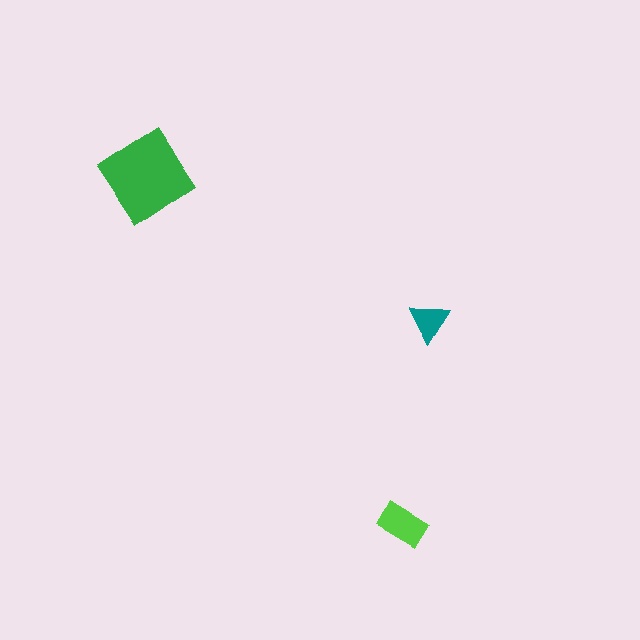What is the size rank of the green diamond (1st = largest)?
1st.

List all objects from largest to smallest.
The green diamond, the lime rectangle, the teal triangle.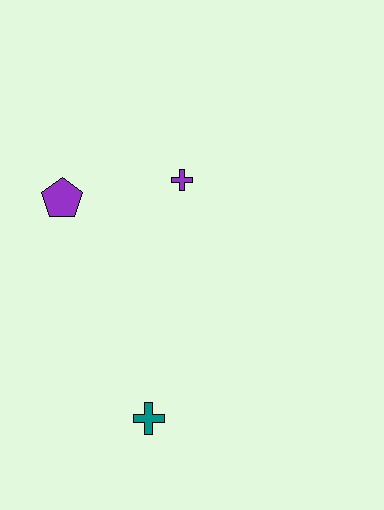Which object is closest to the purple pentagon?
The purple cross is closest to the purple pentagon.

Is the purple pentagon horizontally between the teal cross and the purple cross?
No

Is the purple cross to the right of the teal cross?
Yes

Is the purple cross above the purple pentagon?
Yes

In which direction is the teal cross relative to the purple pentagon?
The teal cross is below the purple pentagon.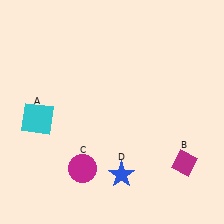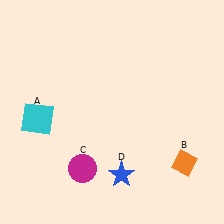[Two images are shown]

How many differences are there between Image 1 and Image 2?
There is 1 difference between the two images.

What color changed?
The diamond (B) changed from magenta in Image 1 to orange in Image 2.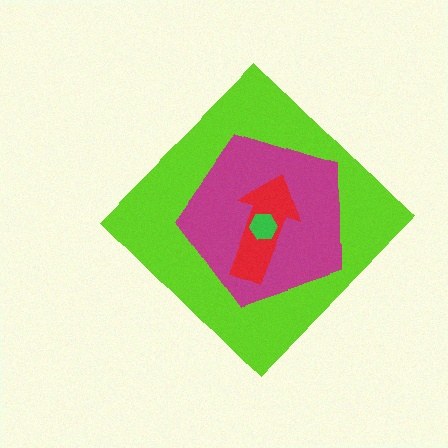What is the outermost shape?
The lime diamond.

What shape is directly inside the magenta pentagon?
The red arrow.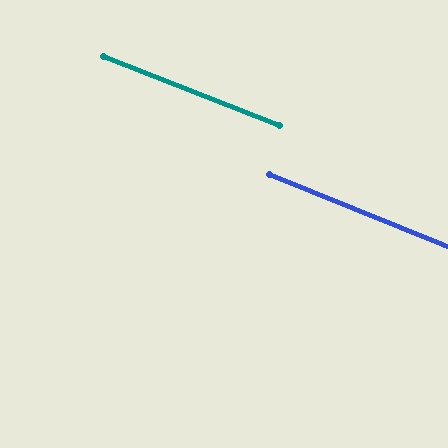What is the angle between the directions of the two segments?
Approximately 1 degree.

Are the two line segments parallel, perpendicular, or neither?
Parallel — their directions differ by only 0.7°.